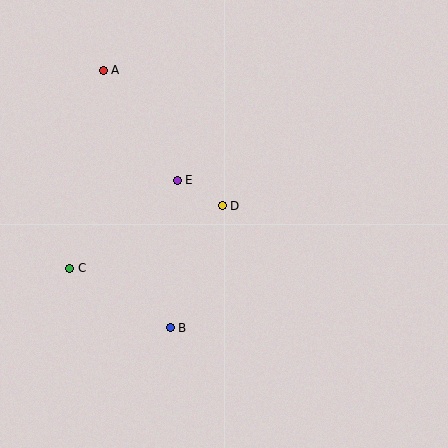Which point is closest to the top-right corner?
Point D is closest to the top-right corner.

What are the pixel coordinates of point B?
Point B is at (170, 328).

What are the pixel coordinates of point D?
Point D is at (222, 206).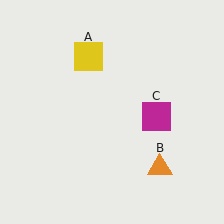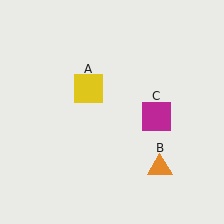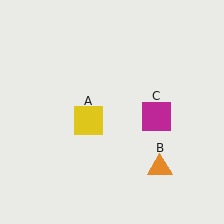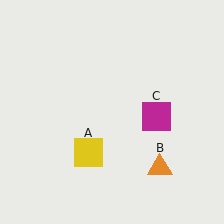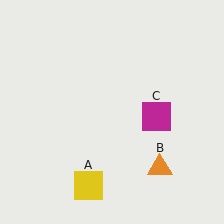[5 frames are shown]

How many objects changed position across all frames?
1 object changed position: yellow square (object A).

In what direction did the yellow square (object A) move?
The yellow square (object A) moved down.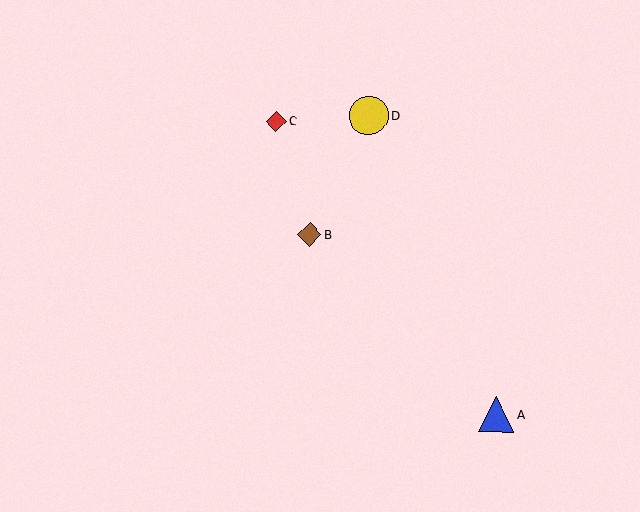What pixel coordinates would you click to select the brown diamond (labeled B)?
Click at (310, 235) to select the brown diamond B.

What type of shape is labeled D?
Shape D is a yellow circle.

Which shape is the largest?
The yellow circle (labeled D) is the largest.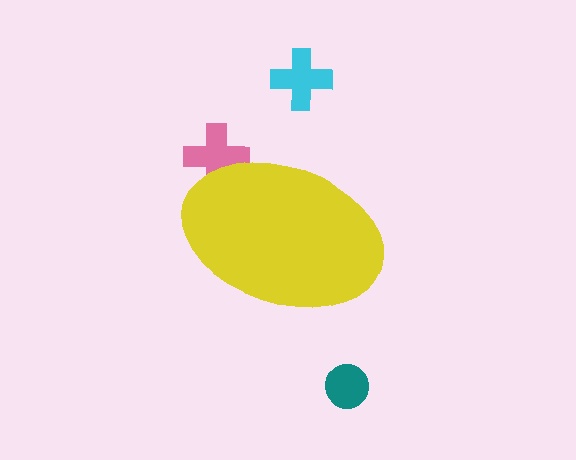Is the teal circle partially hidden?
No, the teal circle is fully visible.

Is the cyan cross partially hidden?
No, the cyan cross is fully visible.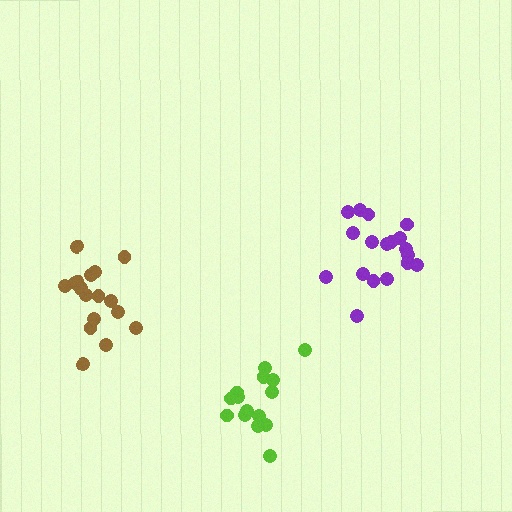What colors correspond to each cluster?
The clusters are colored: lime, purple, brown.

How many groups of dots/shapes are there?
There are 3 groups.